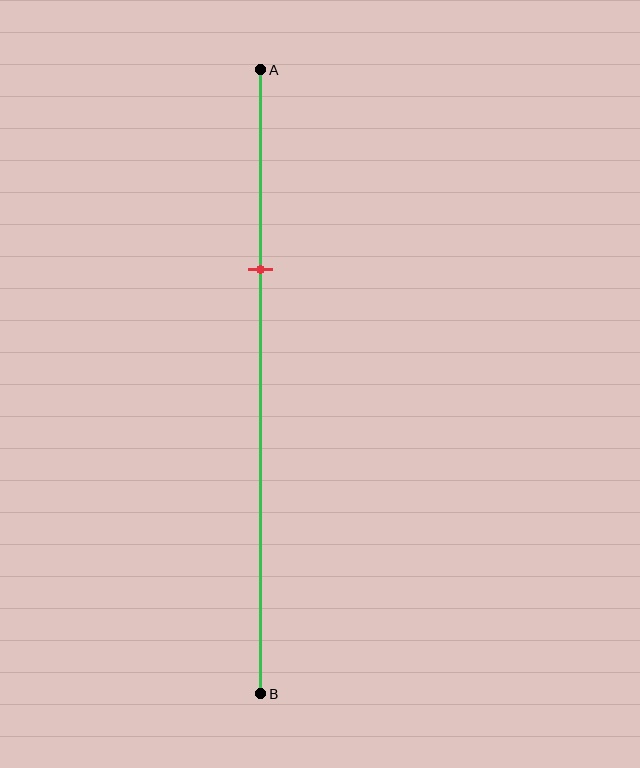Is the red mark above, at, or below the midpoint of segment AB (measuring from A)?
The red mark is above the midpoint of segment AB.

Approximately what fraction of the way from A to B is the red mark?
The red mark is approximately 30% of the way from A to B.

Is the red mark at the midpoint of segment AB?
No, the mark is at about 30% from A, not at the 50% midpoint.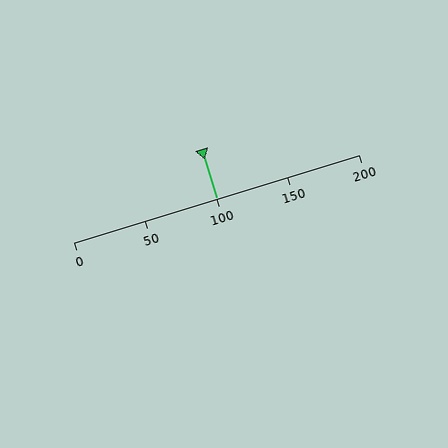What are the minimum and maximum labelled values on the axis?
The axis runs from 0 to 200.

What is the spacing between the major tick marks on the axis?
The major ticks are spaced 50 apart.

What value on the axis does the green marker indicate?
The marker indicates approximately 100.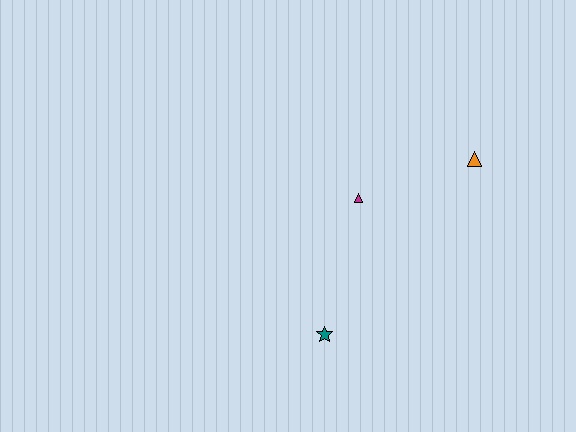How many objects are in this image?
There are 3 objects.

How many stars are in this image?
There is 1 star.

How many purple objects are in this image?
There are no purple objects.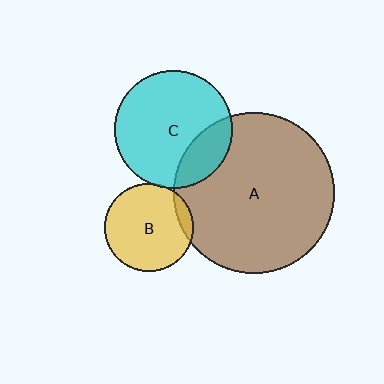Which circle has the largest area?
Circle A (brown).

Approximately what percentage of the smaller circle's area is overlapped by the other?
Approximately 10%.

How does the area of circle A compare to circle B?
Approximately 3.3 times.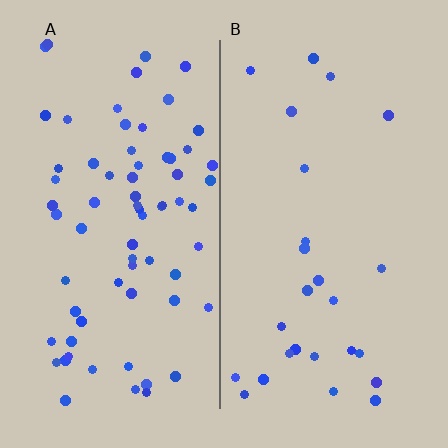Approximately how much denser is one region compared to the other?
Approximately 2.8× — region A over region B.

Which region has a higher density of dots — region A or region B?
A (the left).